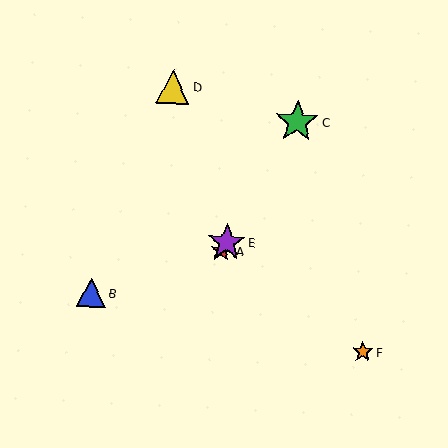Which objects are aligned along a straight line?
Objects A, C, E are aligned along a straight line.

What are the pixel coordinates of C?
Object C is at (297, 122).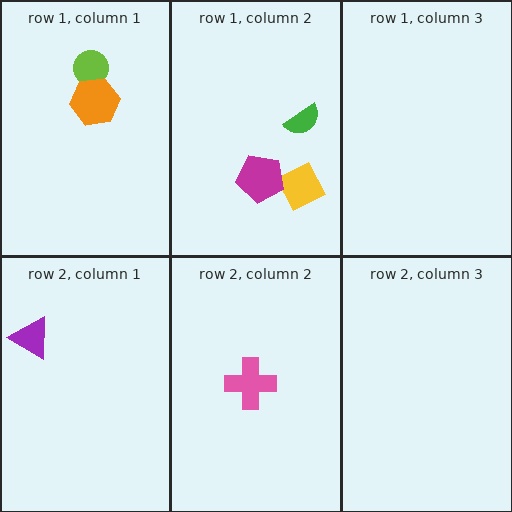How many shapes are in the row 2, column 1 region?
1.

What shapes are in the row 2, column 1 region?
The purple triangle.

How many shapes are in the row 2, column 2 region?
1.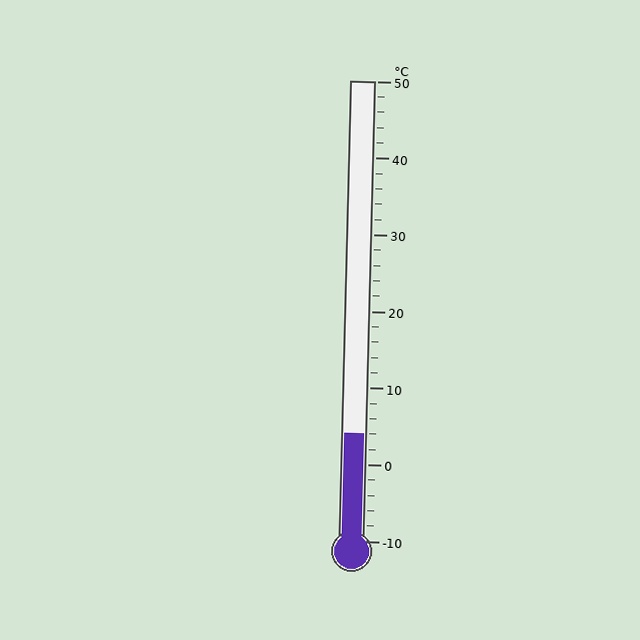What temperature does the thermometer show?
The thermometer shows approximately 4°C.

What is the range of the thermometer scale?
The thermometer scale ranges from -10°C to 50°C.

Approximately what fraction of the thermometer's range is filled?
The thermometer is filled to approximately 25% of its range.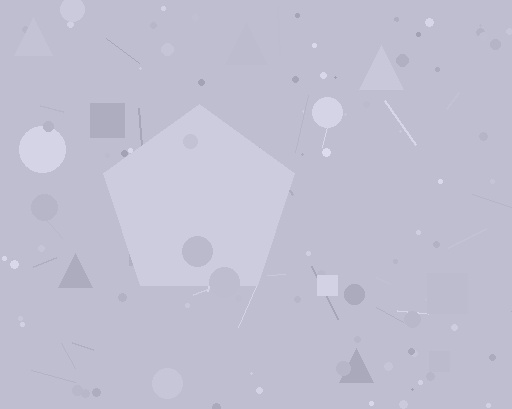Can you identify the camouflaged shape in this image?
The camouflaged shape is a pentagon.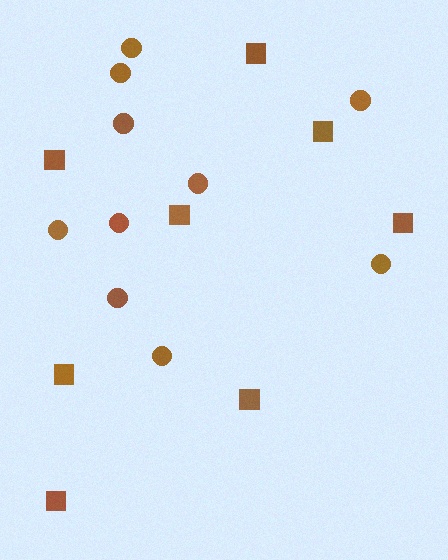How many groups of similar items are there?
There are 2 groups: one group of circles (10) and one group of squares (8).